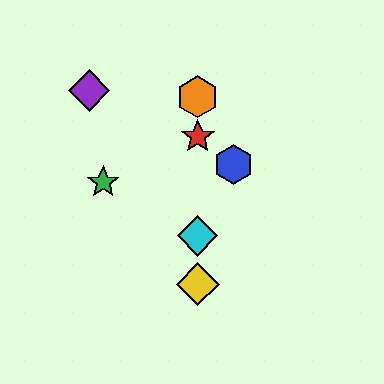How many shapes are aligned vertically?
4 shapes (the red star, the yellow diamond, the orange hexagon, the cyan diamond) are aligned vertically.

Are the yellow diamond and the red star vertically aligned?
Yes, both are at x≈198.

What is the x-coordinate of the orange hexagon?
The orange hexagon is at x≈198.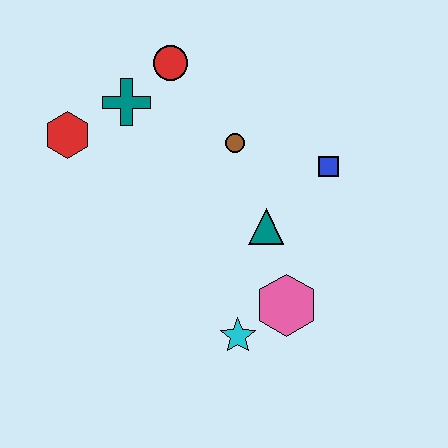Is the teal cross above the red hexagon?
Yes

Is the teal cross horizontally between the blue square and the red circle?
No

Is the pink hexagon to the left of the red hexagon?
No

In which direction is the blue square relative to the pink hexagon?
The blue square is above the pink hexagon.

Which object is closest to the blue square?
The teal triangle is closest to the blue square.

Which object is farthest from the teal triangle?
The red hexagon is farthest from the teal triangle.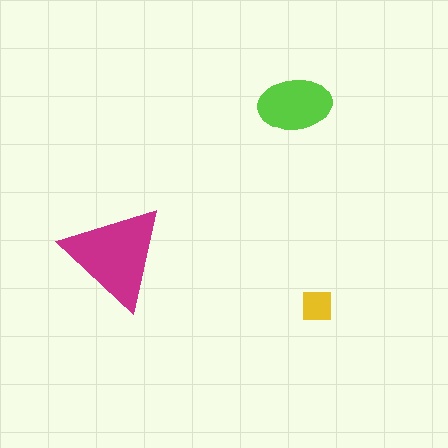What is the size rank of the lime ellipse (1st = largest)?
2nd.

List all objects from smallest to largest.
The yellow square, the lime ellipse, the magenta triangle.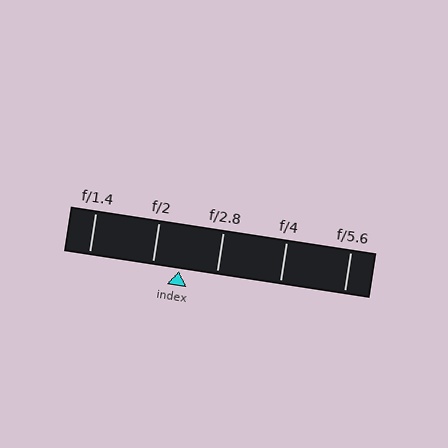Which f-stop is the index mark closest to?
The index mark is closest to f/2.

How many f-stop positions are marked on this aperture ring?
There are 5 f-stop positions marked.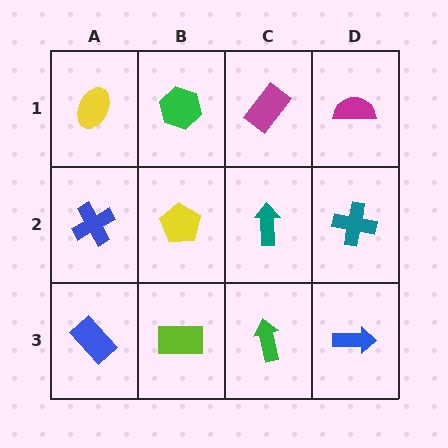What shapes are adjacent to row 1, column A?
A blue cross (row 2, column A), a green hexagon (row 1, column B).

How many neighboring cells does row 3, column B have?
3.